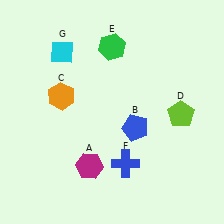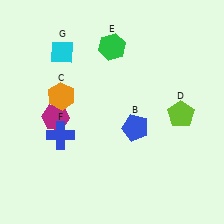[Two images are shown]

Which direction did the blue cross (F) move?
The blue cross (F) moved left.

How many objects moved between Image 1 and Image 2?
2 objects moved between the two images.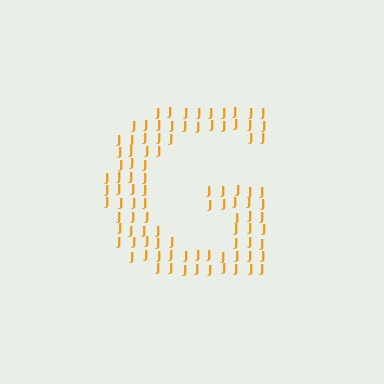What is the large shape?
The large shape is the letter G.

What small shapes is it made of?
It is made of small letter J's.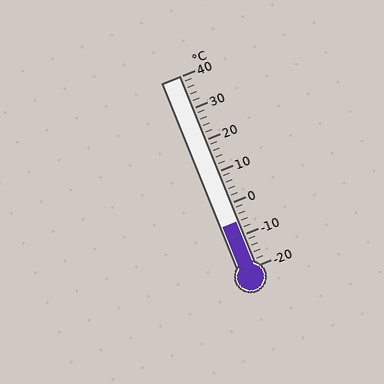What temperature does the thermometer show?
The thermometer shows approximately -6°C.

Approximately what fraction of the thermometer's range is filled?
The thermometer is filled to approximately 25% of its range.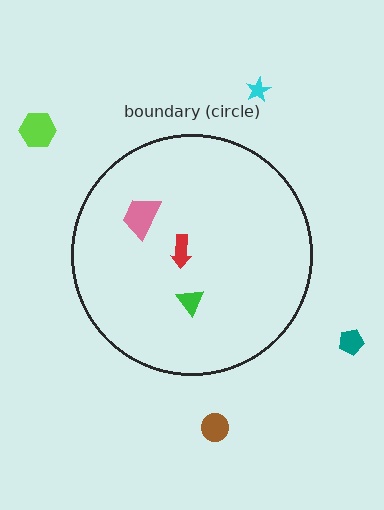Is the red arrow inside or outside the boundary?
Inside.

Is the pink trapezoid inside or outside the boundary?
Inside.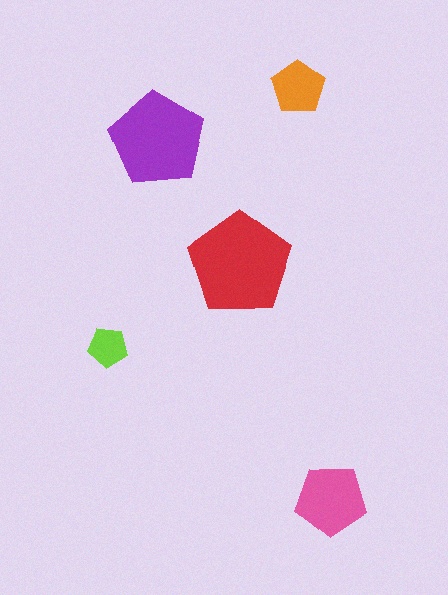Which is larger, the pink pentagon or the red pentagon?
The red one.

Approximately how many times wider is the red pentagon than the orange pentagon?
About 2 times wider.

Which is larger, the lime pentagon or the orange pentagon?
The orange one.